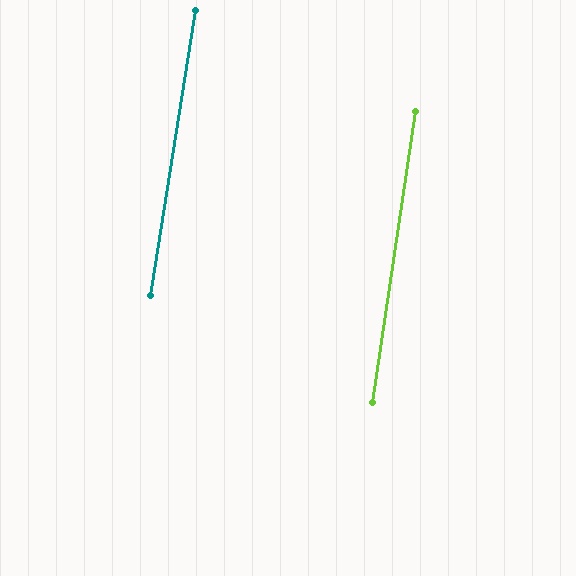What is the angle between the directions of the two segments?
Approximately 1 degree.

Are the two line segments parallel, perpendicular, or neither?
Parallel — their directions differ by only 0.6°.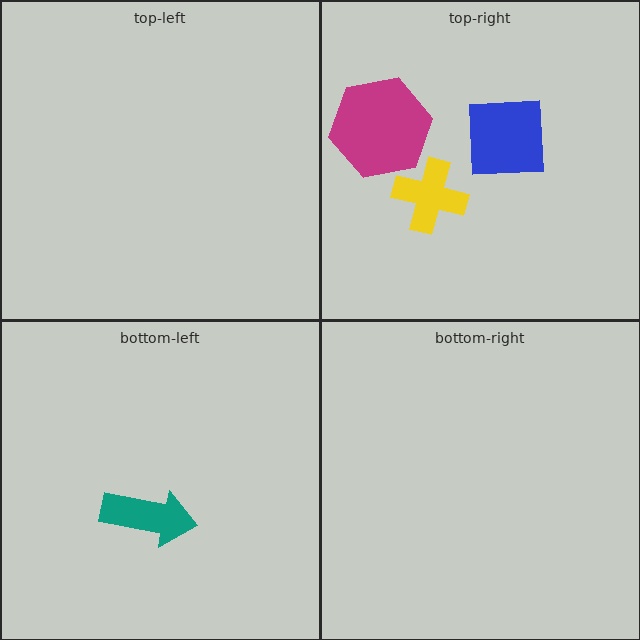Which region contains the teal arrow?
The bottom-left region.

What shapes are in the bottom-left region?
The teal arrow.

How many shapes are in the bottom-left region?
1.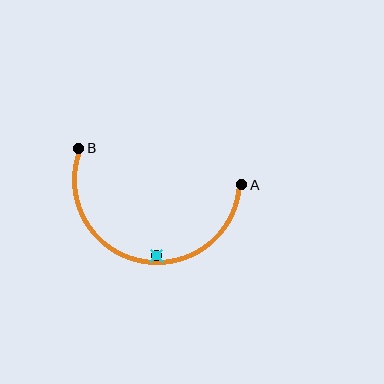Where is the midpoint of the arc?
The arc midpoint is the point on the curve farthest from the straight line joining A and B. It sits below that line.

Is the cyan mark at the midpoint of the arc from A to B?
No — the cyan mark does not lie on the arc at all. It sits slightly inside the curve.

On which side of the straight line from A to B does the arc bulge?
The arc bulges below the straight line connecting A and B.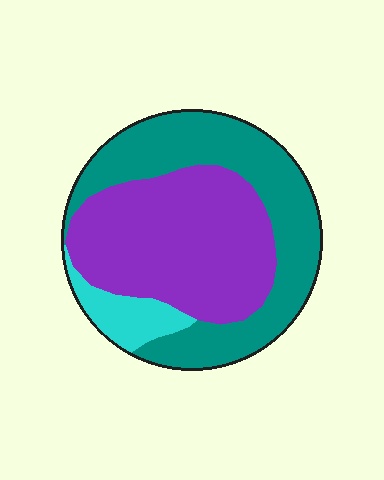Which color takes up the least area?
Cyan, at roughly 10%.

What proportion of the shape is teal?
Teal covers 45% of the shape.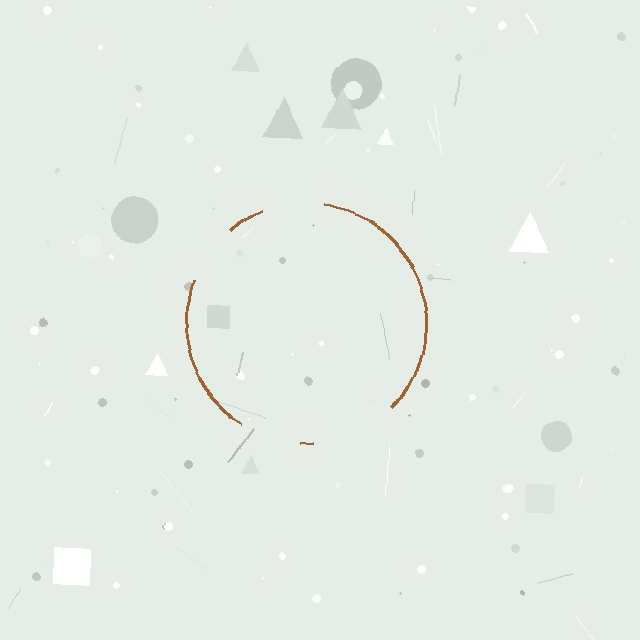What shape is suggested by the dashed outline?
The dashed outline suggests a circle.